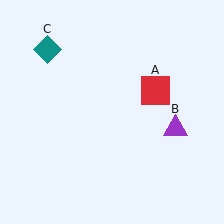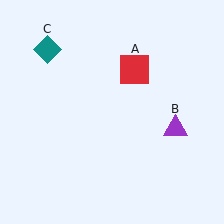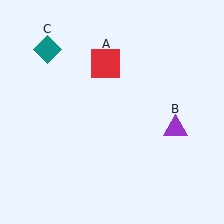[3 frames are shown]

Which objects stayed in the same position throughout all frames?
Purple triangle (object B) and teal diamond (object C) remained stationary.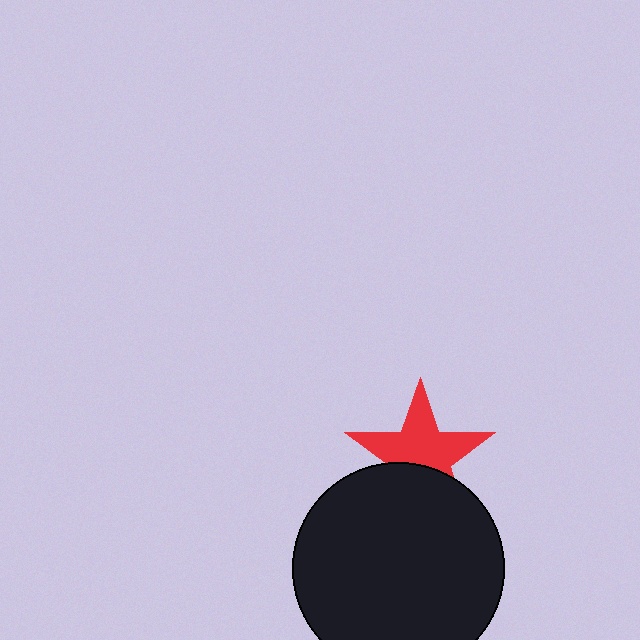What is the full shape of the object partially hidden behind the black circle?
The partially hidden object is a red star.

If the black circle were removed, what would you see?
You would see the complete red star.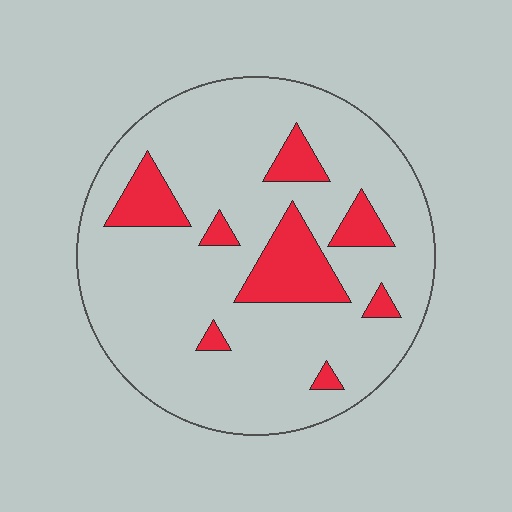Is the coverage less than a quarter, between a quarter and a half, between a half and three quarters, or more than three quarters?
Less than a quarter.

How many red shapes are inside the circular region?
8.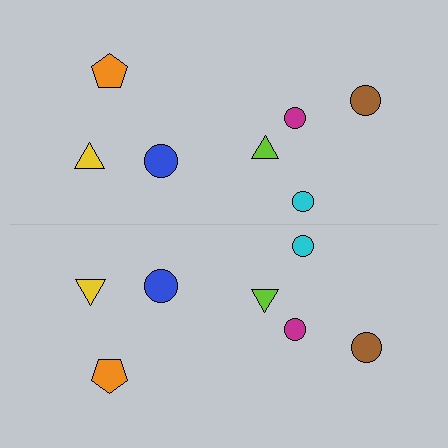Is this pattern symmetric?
Yes, this pattern has bilateral (reflection) symmetry.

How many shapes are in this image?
There are 14 shapes in this image.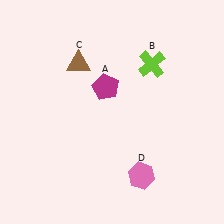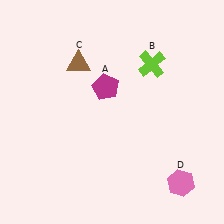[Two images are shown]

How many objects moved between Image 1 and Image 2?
1 object moved between the two images.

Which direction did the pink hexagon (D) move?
The pink hexagon (D) moved right.